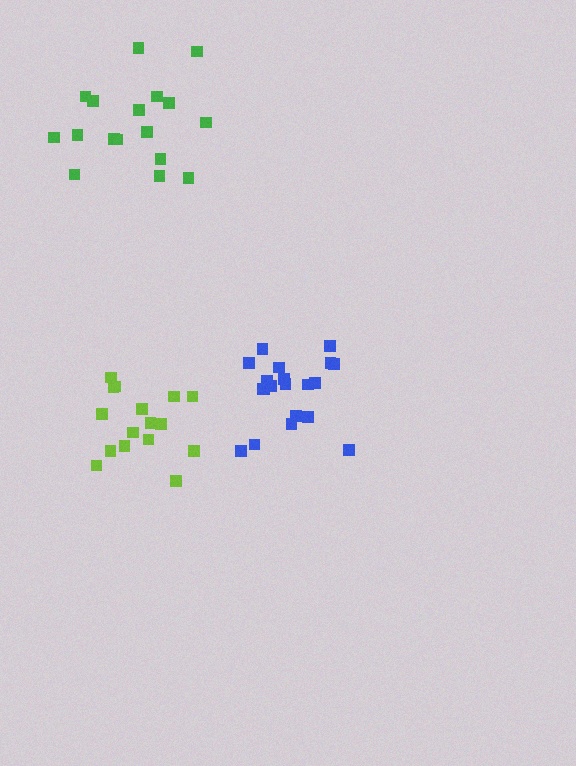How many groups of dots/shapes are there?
There are 3 groups.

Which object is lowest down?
The lime cluster is bottommost.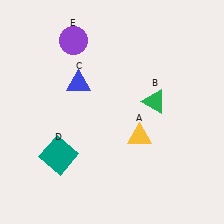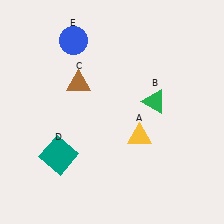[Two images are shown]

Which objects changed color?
C changed from blue to brown. E changed from purple to blue.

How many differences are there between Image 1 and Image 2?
There are 2 differences between the two images.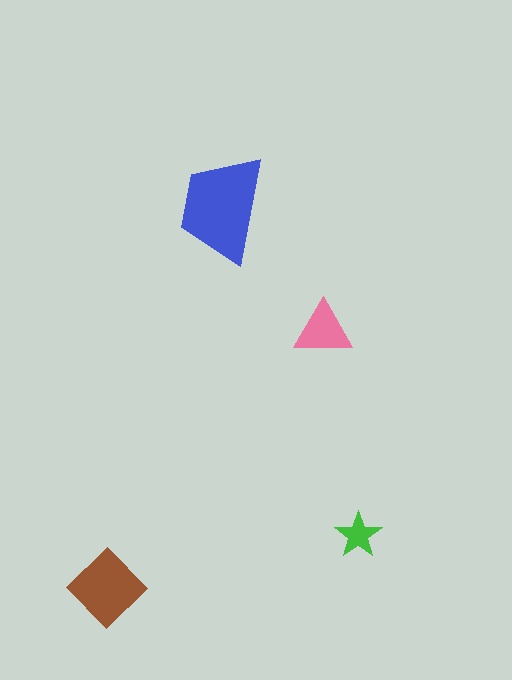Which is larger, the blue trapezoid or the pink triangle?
The blue trapezoid.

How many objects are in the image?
There are 4 objects in the image.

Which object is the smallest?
The green star.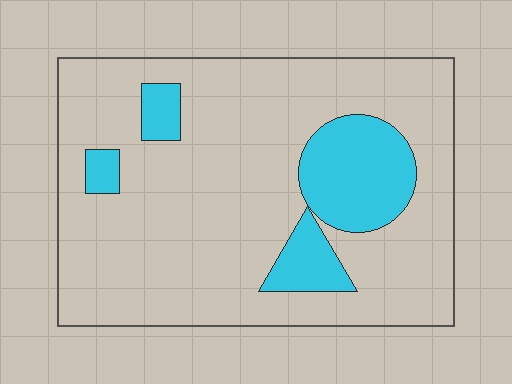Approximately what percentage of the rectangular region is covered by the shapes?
Approximately 20%.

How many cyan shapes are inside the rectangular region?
4.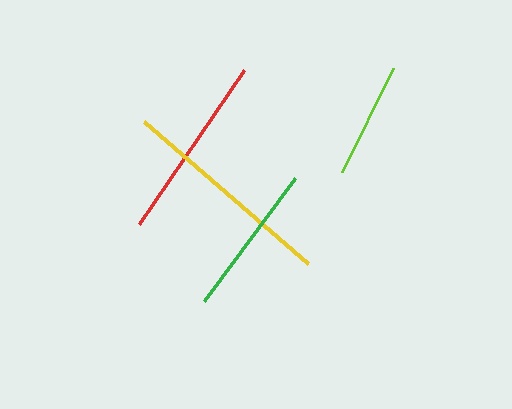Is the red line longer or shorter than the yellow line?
The yellow line is longer than the red line.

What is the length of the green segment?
The green segment is approximately 154 pixels long.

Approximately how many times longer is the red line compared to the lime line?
The red line is approximately 1.6 times the length of the lime line.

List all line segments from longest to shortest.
From longest to shortest: yellow, red, green, lime.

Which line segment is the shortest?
The lime line is the shortest at approximately 116 pixels.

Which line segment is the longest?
The yellow line is the longest at approximately 217 pixels.